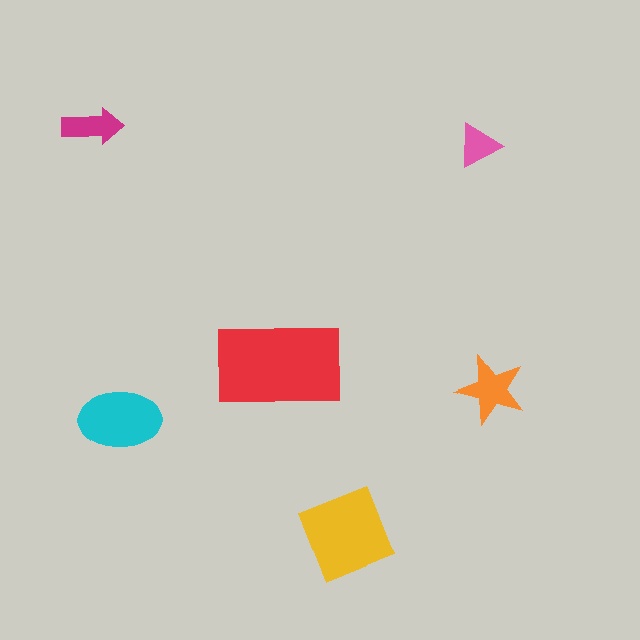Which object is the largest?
The red rectangle.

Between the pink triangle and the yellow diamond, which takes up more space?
The yellow diamond.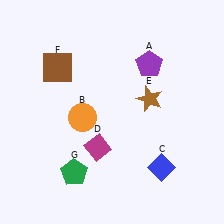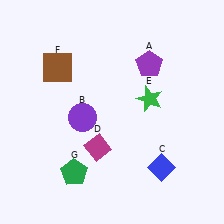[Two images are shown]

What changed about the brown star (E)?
In Image 1, E is brown. In Image 2, it changed to green.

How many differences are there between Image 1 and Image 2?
There are 2 differences between the two images.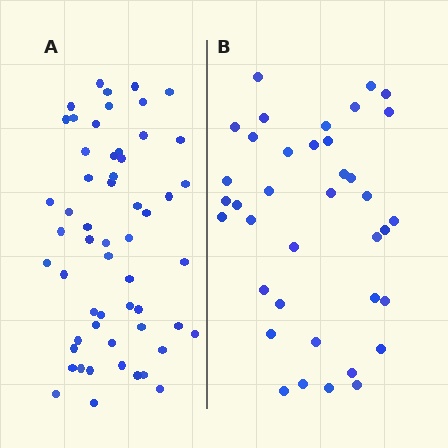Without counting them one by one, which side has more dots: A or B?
Region A (the left region) has more dots.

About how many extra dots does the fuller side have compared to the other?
Region A has approximately 20 more dots than region B.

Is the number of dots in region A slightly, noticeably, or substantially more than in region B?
Region A has substantially more. The ratio is roughly 1.5 to 1.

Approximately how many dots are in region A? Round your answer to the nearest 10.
About 60 dots. (The exact count is 56, which rounds to 60.)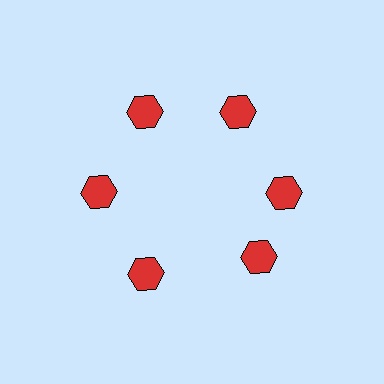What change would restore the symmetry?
The symmetry would be restored by rotating it back into even spacing with its neighbors so that all 6 hexagons sit at equal angles and equal distance from the center.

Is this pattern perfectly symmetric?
No. The 6 red hexagons are arranged in a ring, but one element near the 5 o'clock position is rotated out of alignment along the ring, breaking the 6-fold rotational symmetry.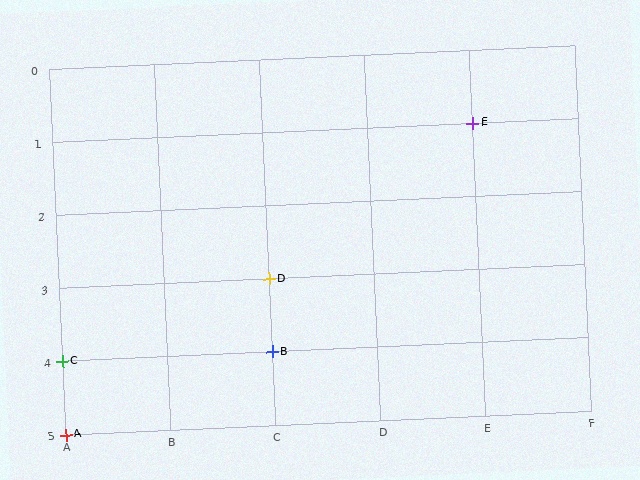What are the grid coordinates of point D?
Point D is at grid coordinates (C, 3).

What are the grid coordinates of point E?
Point E is at grid coordinates (E, 1).